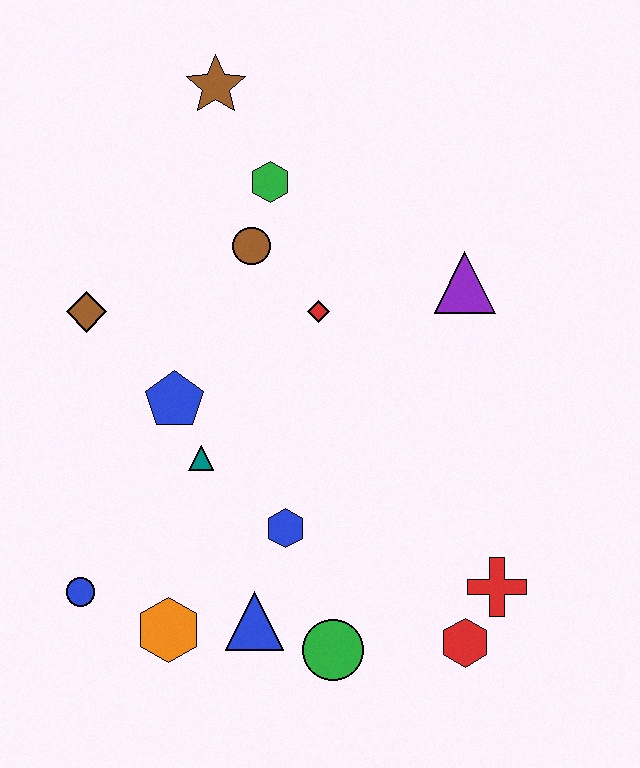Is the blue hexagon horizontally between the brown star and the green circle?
Yes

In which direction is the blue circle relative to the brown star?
The blue circle is below the brown star.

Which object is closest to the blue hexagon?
The blue triangle is closest to the blue hexagon.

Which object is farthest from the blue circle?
The brown star is farthest from the blue circle.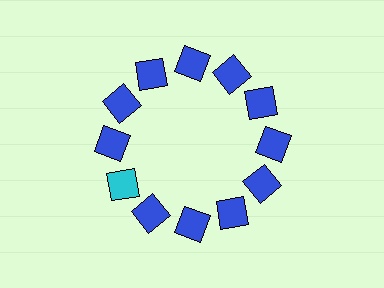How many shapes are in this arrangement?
There are 12 shapes arranged in a ring pattern.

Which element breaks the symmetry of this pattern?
The cyan square at roughly the 8 o'clock position breaks the symmetry. All other shapes are blue squares.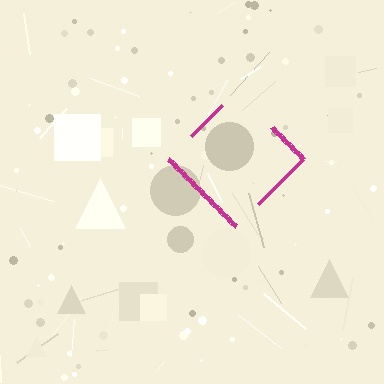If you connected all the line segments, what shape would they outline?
They would outline a diamond.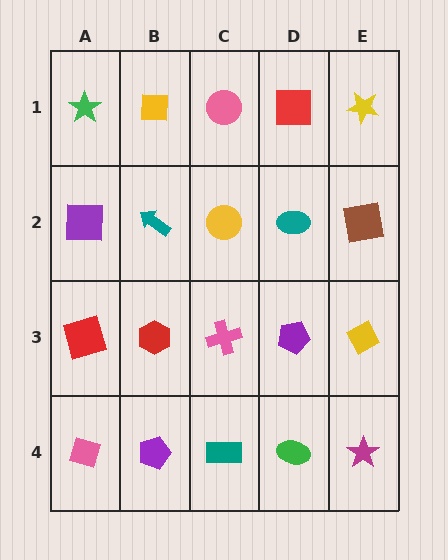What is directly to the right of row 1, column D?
A yellow star.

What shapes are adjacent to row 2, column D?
A red square (row 1, column D), a purple pentagon (row 3, column D), a yellow circle (row 2, column C), a brown square (row 2, column E).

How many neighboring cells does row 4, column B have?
3.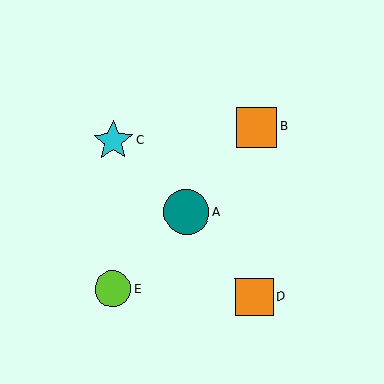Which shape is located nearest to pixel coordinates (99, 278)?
The lime circle (labeled E) at (113, 289) is nearest to that location.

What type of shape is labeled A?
Shape A is a teal circle.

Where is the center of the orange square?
The center of the orange square is at (254, 297).